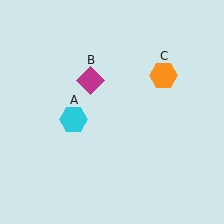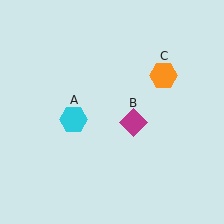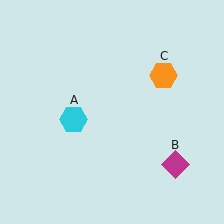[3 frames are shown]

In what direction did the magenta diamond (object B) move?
The magenta diamond (object B) moved down and to the right.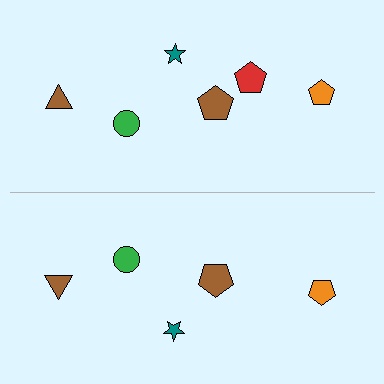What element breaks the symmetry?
A red pentagon is missing from the bottom side.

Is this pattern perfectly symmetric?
No, the pattern is not perfectly symmetric. A red pentagon is missing from the bottom side.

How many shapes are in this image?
There are 11 shapes in this image.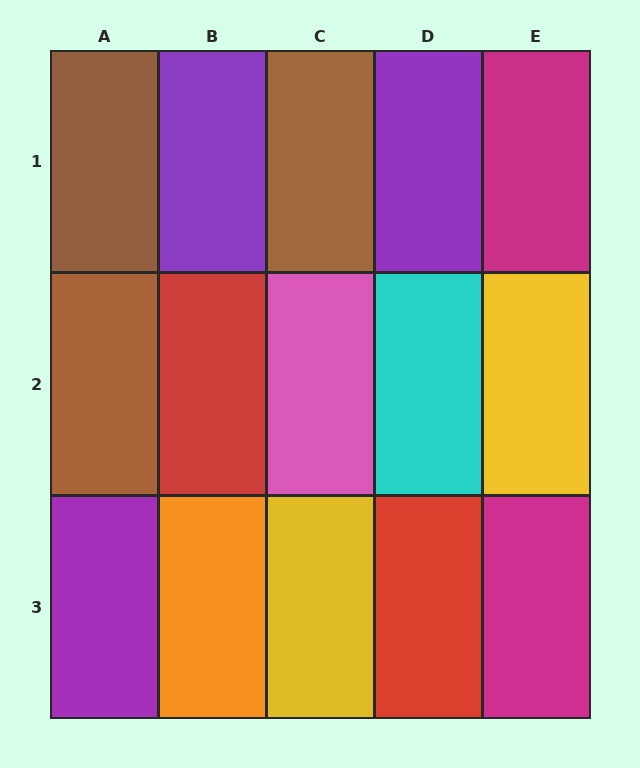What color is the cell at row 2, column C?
Pink.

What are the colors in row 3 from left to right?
Purple, orange, yellow, red, magenta.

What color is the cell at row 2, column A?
Brown.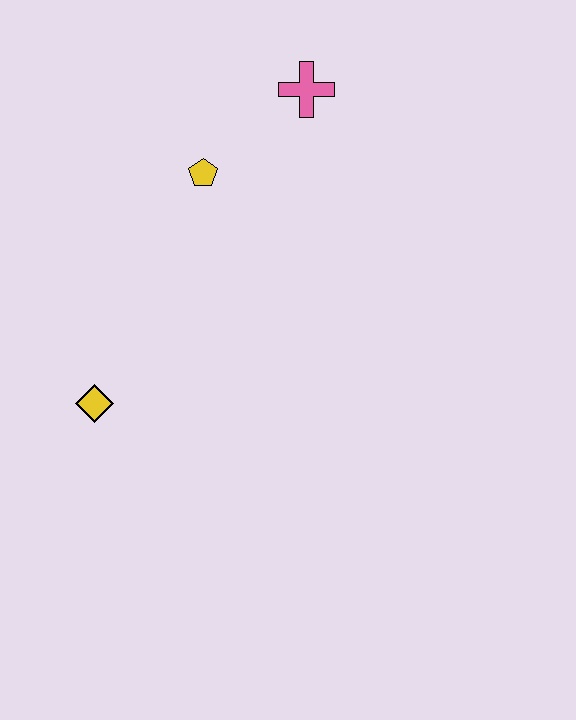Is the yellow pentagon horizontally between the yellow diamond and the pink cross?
Yes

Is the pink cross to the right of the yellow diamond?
Yes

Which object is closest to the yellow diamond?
The yellow pentagon is closest to the yellow diamond.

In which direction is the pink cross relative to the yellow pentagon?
The pink cross is to the right of the yellow pentagon.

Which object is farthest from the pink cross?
The yellow diamond is farthest from the pink cross.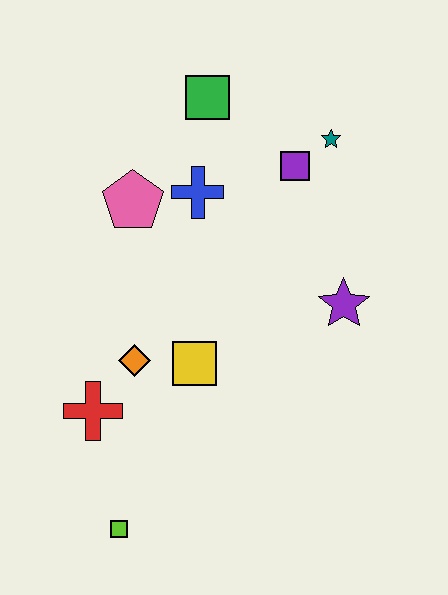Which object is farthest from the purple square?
The lime square is farthest from the purple square.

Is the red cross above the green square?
No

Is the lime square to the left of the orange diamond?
Yes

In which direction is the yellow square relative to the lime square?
The yellow square is above the lime square.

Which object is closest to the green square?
The blue cross is closest to the green square.